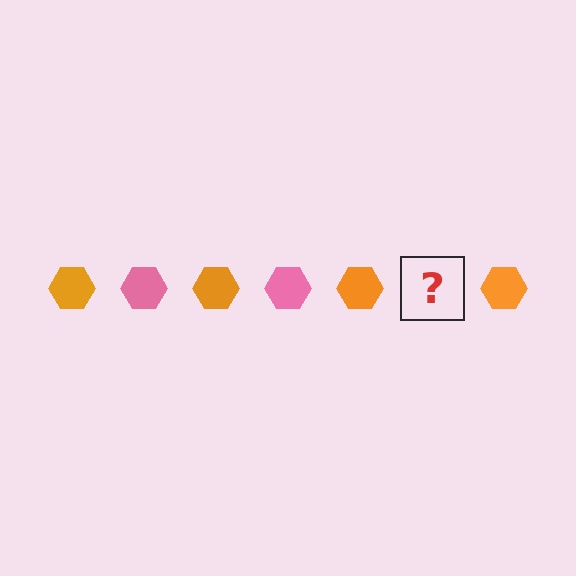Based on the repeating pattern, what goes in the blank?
The blank should be a pink hexagon.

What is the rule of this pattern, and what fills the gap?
The rule is that the pattern cycles through orange, pink hexagons. The gap should be filled with a pink hexagon.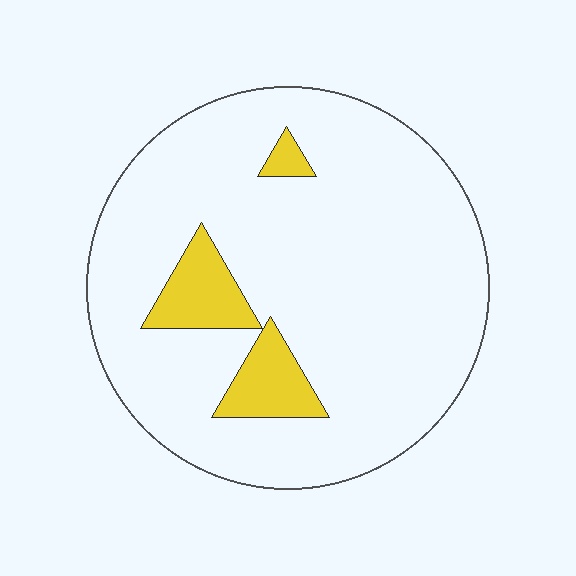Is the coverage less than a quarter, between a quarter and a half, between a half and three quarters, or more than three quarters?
Less than a quarter.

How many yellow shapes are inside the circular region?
3.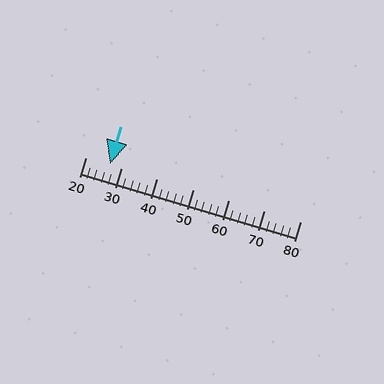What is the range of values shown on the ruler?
The ruler shows values from 20 to 80.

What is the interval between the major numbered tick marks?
The major tick marks are spaced 10 units apart.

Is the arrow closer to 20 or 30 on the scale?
The arrow is closer to 30.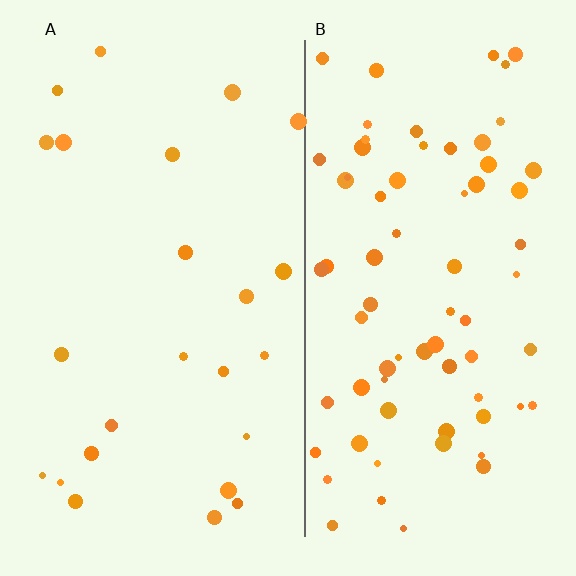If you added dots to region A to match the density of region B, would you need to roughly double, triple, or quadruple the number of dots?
Approximately triple.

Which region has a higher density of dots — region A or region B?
B (the right).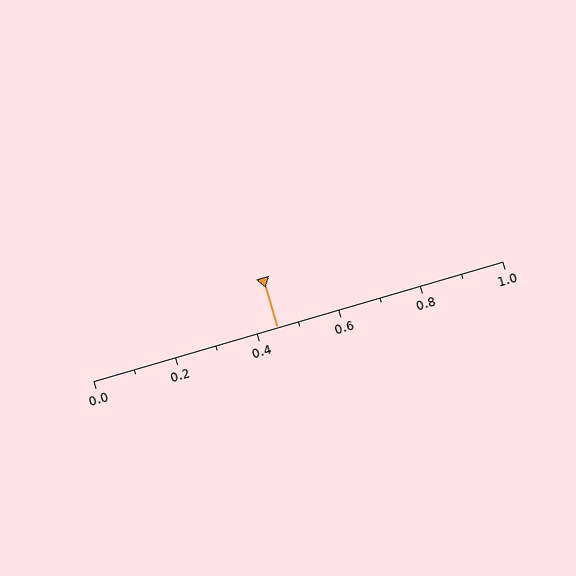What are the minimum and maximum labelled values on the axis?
The axis runs from 0.0 to 1.0.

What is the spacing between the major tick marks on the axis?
The major ticks are spaced 0.2 apart.